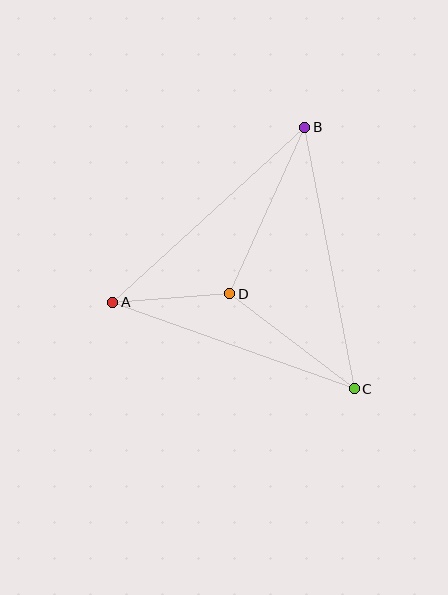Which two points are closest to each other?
Points A and D are closest to each other.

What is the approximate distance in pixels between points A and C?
The distance between A and C is approximately 256 pixels.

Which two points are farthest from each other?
Points B and C are farthest from each other.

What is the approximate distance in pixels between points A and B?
The distance between A and B is approximately 260 pixels.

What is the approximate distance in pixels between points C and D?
The distance between C and D is approximately 157 pixels.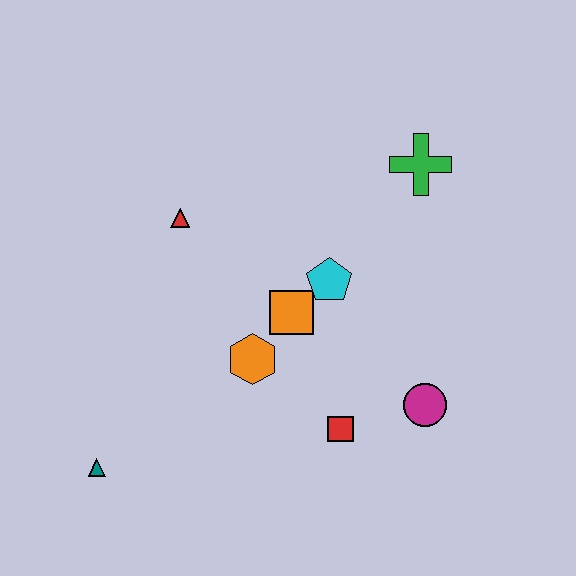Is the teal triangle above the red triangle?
No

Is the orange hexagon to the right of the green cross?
No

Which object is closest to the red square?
The magenta circle is closest to the red square.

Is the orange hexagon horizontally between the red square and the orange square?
No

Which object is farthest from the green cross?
The teal triangle is farthest from the green cross.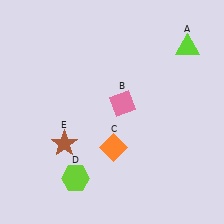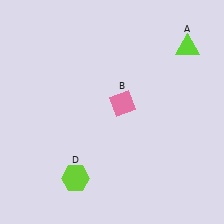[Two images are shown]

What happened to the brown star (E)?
The brown star (E) was removed in Image 2. It was in the bottom-left area of Image 1.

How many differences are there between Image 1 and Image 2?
There are 2 differences between the two images.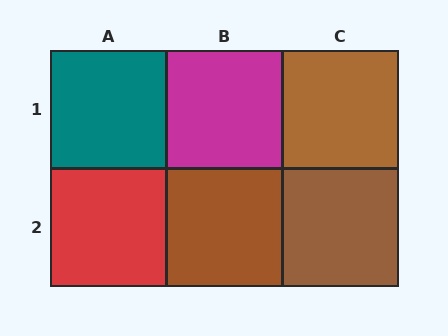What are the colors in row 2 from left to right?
Red, brown, brown.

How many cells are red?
1 cell is red.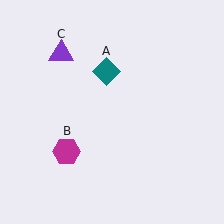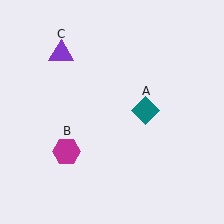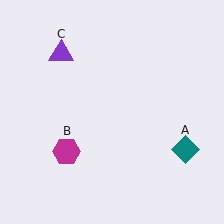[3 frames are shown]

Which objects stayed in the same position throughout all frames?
Magenta hexagon (object B) and purple triangle (object C) remained stationary.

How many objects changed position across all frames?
1 object changed position: teal diamond (object A).